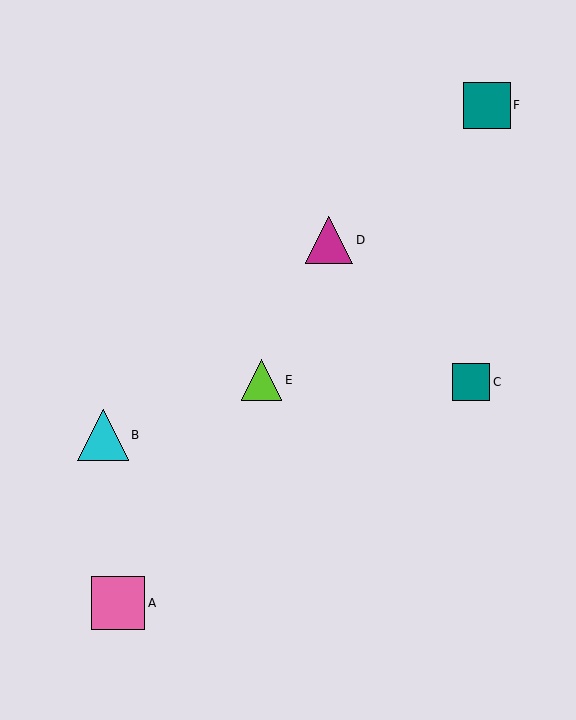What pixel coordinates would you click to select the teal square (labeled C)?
Click at (471, 382) to select the teal square C.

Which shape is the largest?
The pink square (labeled A) is the largest.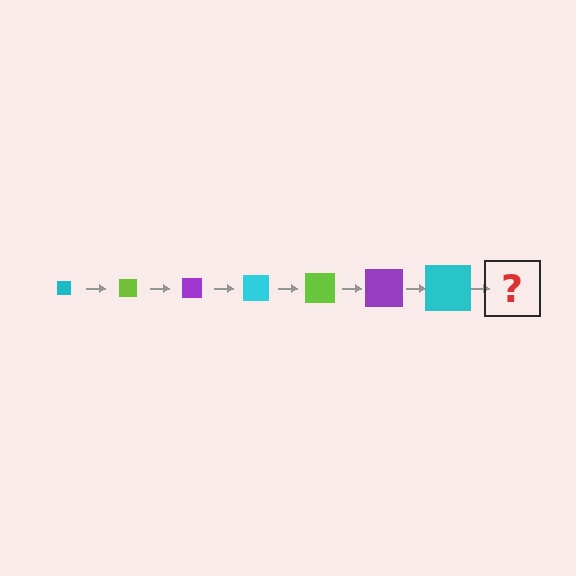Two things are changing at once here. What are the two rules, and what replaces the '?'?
The two rules are that the square grows larger each step and the color cycles through cyan, lime, and purple. The '?' should be a lime square, larger than the previous one.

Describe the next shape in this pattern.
It should be a lime square, larger than the previous one.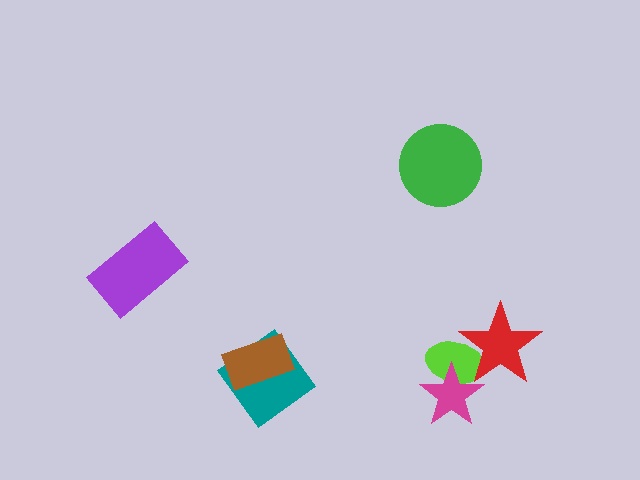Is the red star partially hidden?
Yes, it is partially covered by another shape.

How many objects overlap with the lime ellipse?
2 objects overlap with the lime ellipse.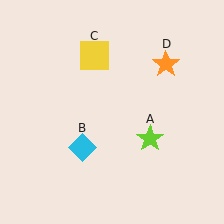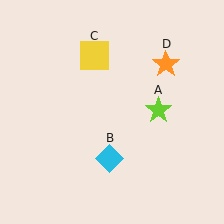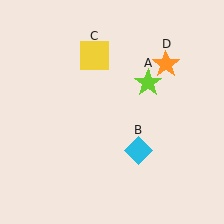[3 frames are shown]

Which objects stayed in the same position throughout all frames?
Yellow square (object C) and orange star (object D) remained stationary.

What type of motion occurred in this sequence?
The lime star (object A), cyan diamond (object B) rotated counterclockwise around the center of the scene.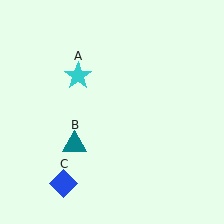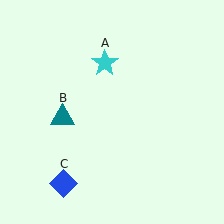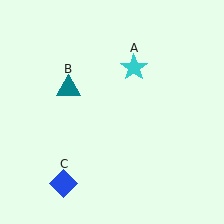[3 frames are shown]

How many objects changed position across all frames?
2 objects changed position: cyan star (object A), teal triangle (object B).